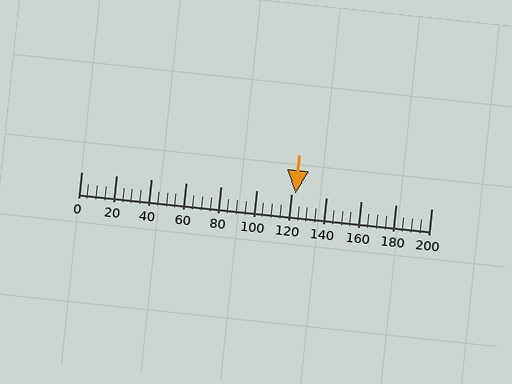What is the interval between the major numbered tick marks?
The major tick marks are spaced 20 units apart.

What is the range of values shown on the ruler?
The ruler shows values from 0 to 200.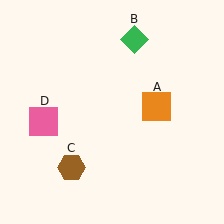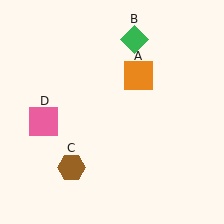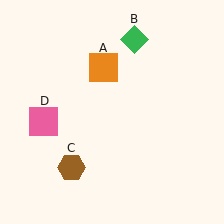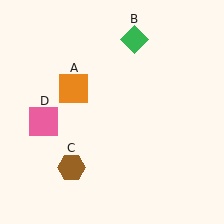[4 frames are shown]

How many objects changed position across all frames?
1 object changed position: orange square (object A).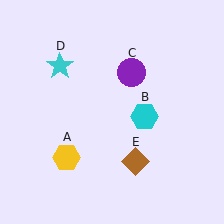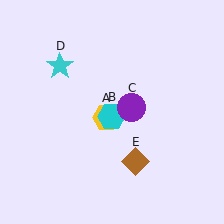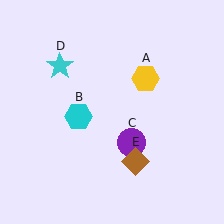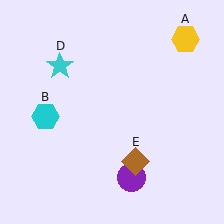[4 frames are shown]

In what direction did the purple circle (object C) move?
The purple circle (object C) moved down.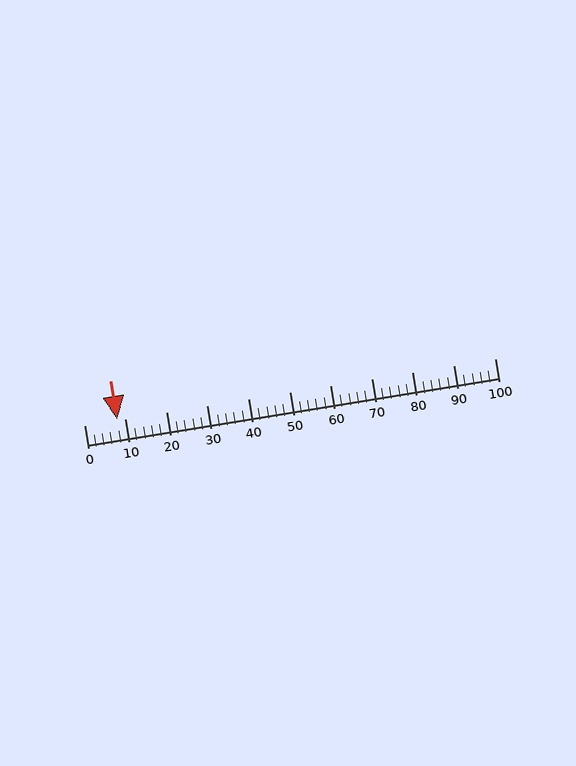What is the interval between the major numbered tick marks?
The major tick marks are spaced 10 units apart.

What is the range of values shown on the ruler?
The ruler shows values from 0 to 100.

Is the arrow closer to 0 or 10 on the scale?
The arrow is closer to 10.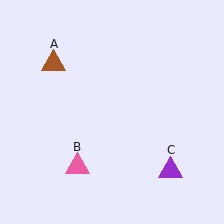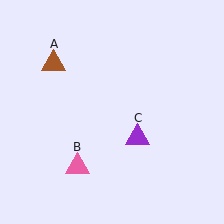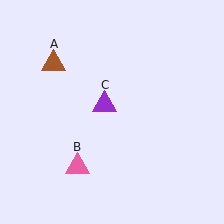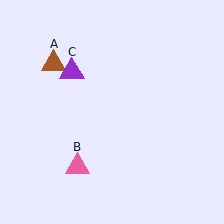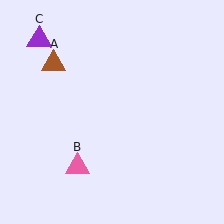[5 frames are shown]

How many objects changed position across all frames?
1 object changed position: purple triangle (object C).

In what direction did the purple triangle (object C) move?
The purple triangle (object C) moved up and to the left.